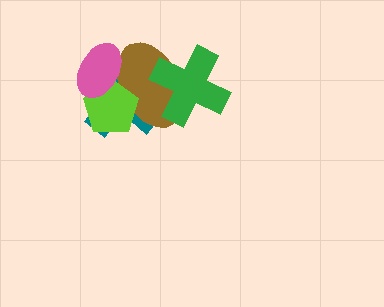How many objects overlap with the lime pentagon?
3 objects overlap with the lime pentagon.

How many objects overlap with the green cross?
2 objects overlap with the green cross.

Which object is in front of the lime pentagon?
The pink ellipse is in front of the lime pentagon.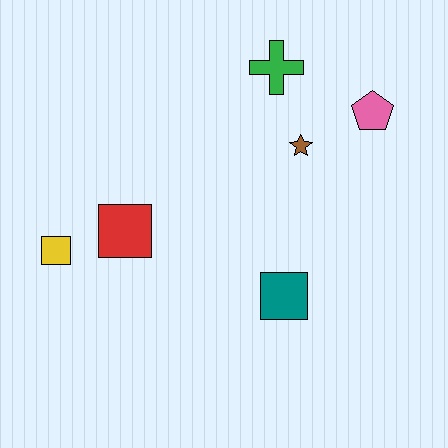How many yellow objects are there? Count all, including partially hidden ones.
There is 1 yellow object.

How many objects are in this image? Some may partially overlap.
There are 6 objects.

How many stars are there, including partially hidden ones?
There is 1 star.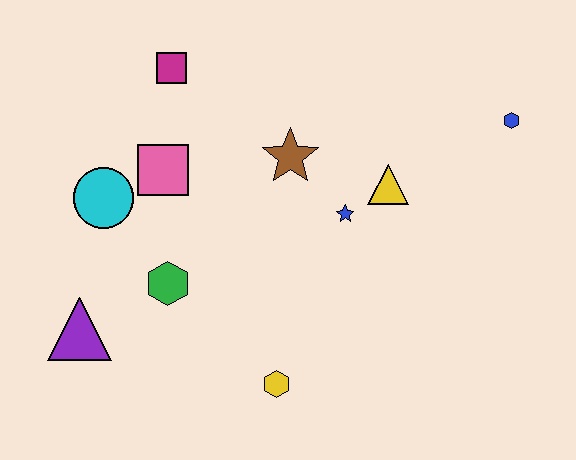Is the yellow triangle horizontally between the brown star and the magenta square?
No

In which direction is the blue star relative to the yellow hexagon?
The blue star is above the yellow hexagon.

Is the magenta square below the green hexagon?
No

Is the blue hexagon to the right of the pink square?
Yes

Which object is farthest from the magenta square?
The blue hexagon is farthest from the magenta square.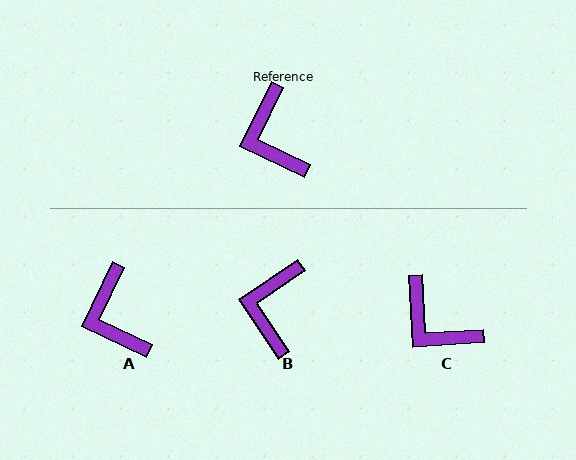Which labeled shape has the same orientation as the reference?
A.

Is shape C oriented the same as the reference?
No, it is off by about 29 degrees.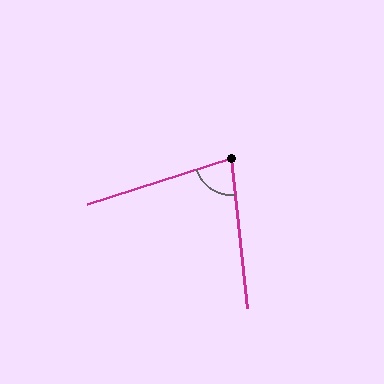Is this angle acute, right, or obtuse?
It is acute.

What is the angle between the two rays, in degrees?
Approximately 78 degrees.